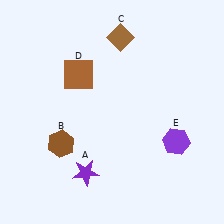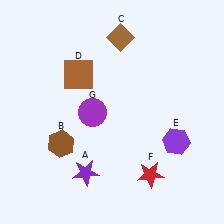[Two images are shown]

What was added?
A red star (F), a purple circle (G) were added in Image 2.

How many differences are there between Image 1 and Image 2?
There are 2 differences between the two images.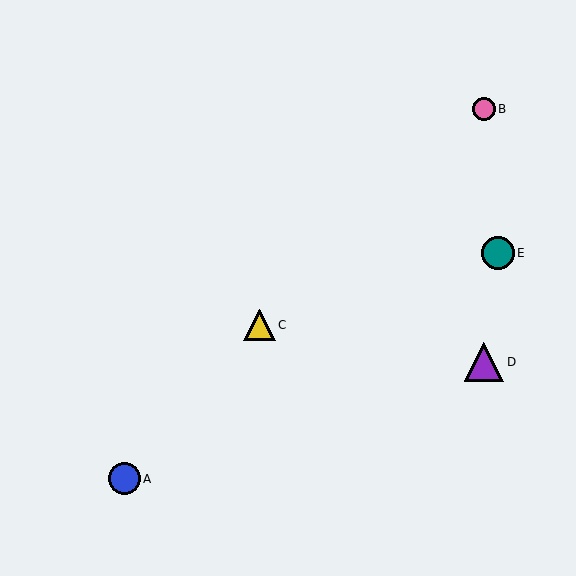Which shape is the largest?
The purple triangle (labeled D) is the largest.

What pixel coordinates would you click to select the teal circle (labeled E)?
Click at (498, 253) to select the teal circle E.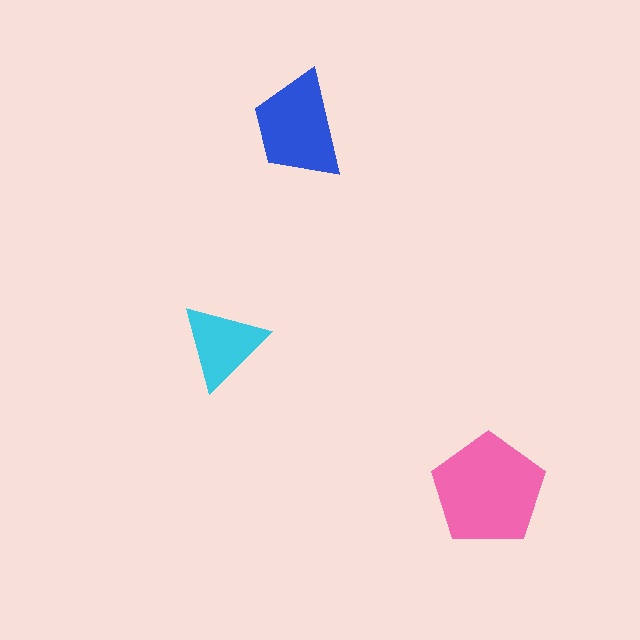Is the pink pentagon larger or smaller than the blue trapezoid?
Larger.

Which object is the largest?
The pink pentagon.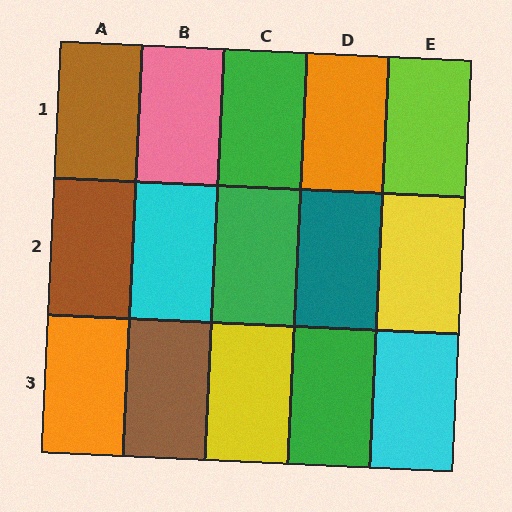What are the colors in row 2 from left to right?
Brown, cyan, green, teal, yellow.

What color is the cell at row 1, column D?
Orange.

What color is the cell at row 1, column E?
Lime.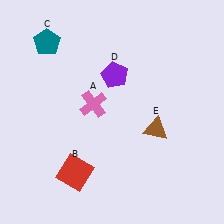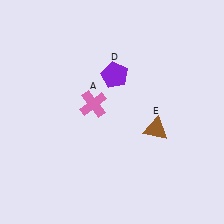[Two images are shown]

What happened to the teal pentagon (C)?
The teal pentagon (C) was removed in Image 2. It was in the top-left area of Image 1.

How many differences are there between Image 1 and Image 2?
There are 2 differences between the two images.